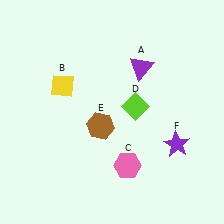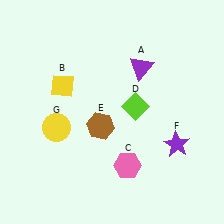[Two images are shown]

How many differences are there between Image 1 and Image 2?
There is 1 difference between the two images.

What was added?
A yellow circle (G) was added in Image 2.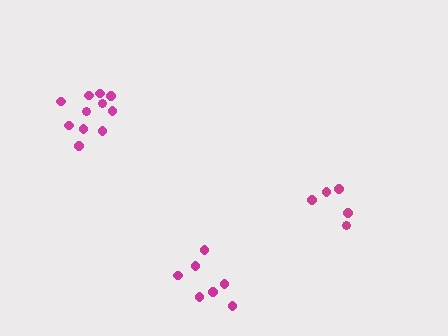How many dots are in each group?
Group 1: 7 dots, Group 2: 11 dots, Group 3: 5 dots (23 total).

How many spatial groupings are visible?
There are 3 spatial groupings.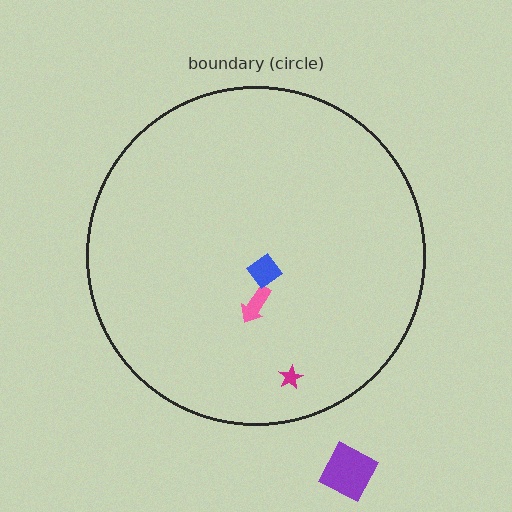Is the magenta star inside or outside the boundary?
Inside.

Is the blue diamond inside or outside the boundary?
Inside.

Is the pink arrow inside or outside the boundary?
Inside.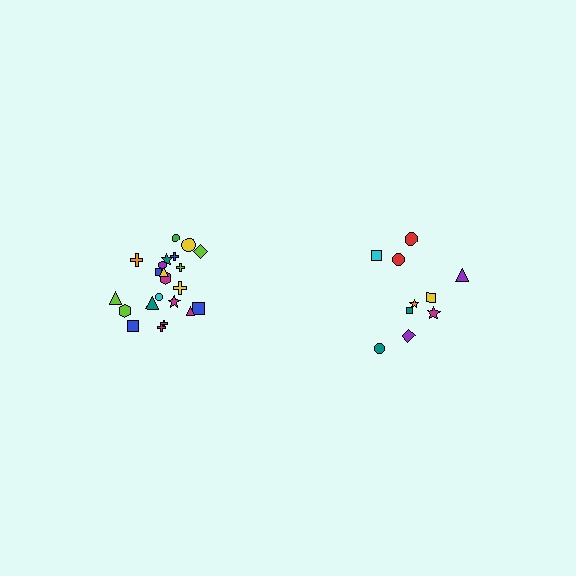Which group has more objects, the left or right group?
The left group.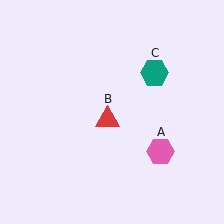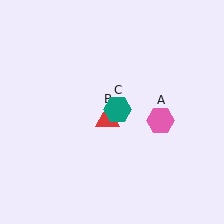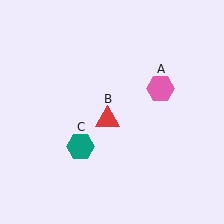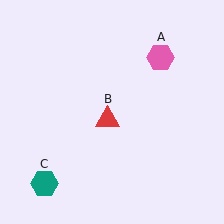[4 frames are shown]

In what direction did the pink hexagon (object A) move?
The pink hexagon (object A) moved up.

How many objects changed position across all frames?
2 objects changed position: pink hexagon (object A), teal hexagon (object C).